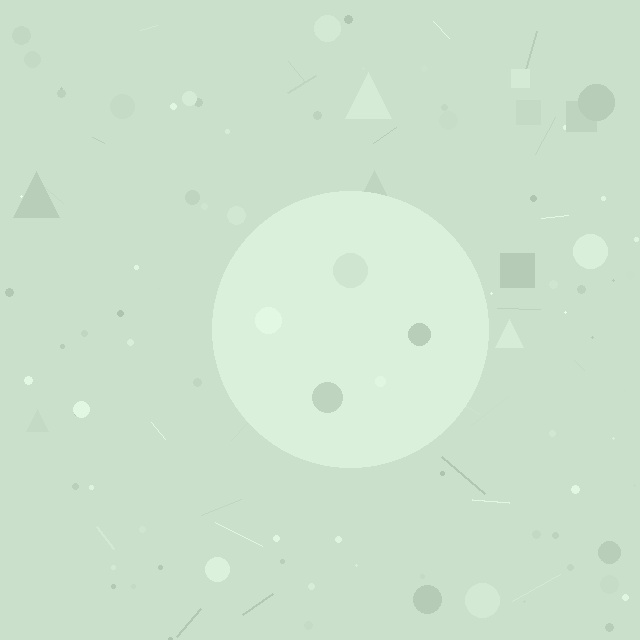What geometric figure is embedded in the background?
A circle is embedded in the background.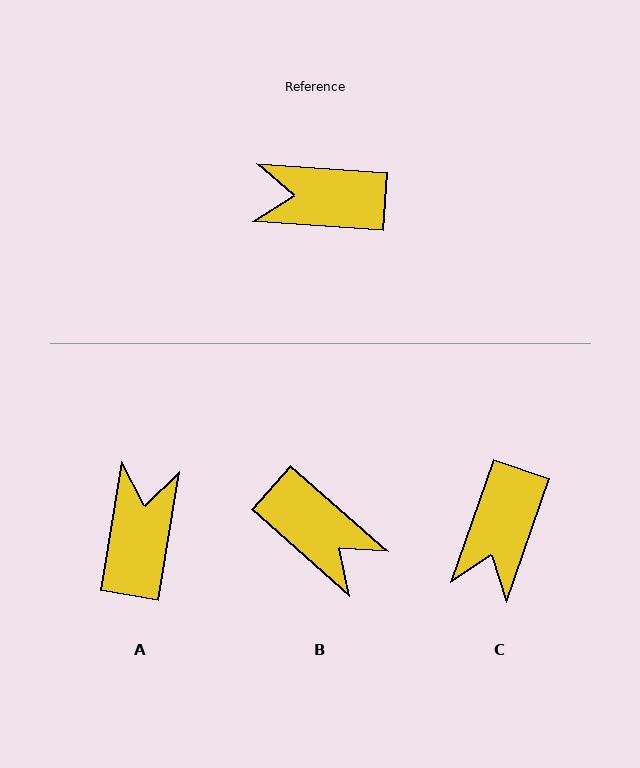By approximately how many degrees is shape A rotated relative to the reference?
Approximately 96 degrees clockwise.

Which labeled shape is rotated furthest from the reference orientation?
B, about 143 degrees away.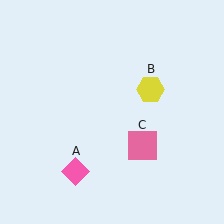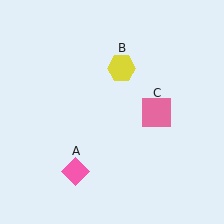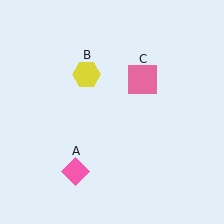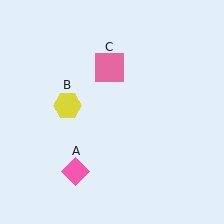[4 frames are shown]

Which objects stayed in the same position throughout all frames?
Pink diamond (object A) remained stationary.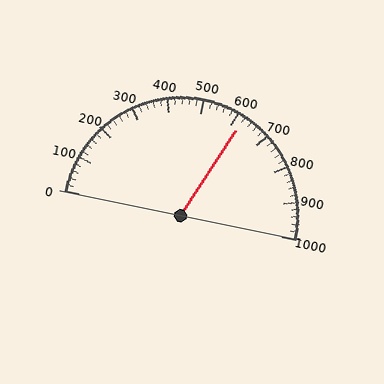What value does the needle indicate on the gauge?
The needle indicates approximately 620.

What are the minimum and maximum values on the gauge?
The gauge ranges from 0 to 1000.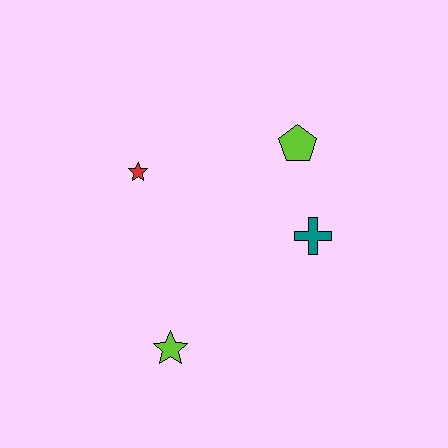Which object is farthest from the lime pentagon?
The lime star is farthest from the lime pentagon.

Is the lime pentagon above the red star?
Yes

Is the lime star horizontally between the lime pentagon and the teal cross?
No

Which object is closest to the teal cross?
The lime pentagon is closest to the teal cross.